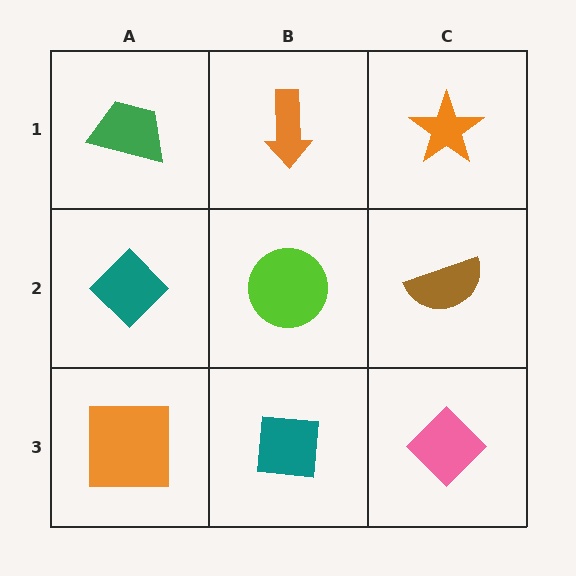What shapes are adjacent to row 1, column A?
A teal diamond (row 2, column A), an orange arrow (row 1, column B).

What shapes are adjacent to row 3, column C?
A brown semicircle (row 2, column C), a teal square (row 3, column B).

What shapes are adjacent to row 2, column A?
A green trapezoid (row 1, column A), an orange square (row 3, column A), a lime circle (row 2, column B).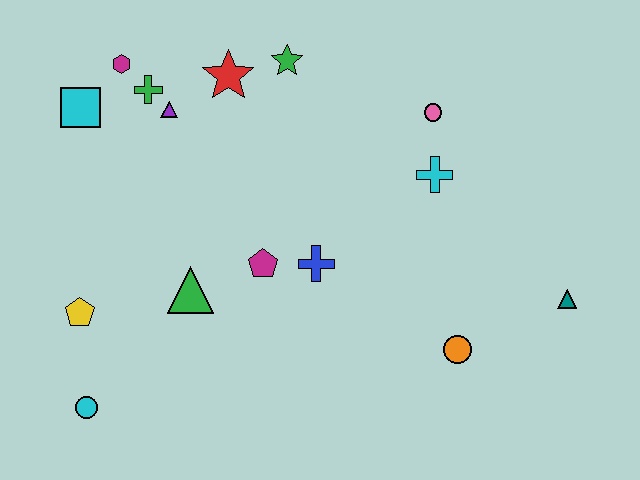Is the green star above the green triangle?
Yes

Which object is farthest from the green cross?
The teal triangle is farthest from the green cross.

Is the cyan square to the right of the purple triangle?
No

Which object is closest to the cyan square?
The magenta hexagon is closest to the cyan square.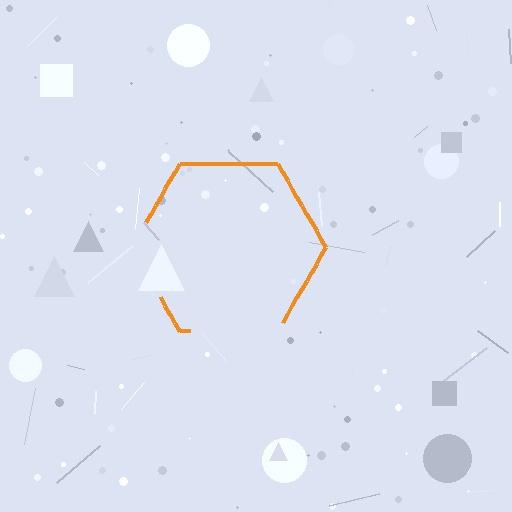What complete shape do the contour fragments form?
The contour fragments form a hexagon.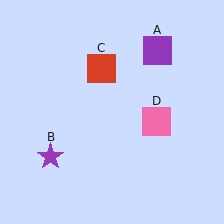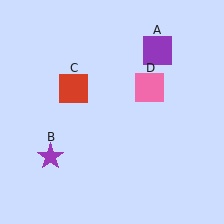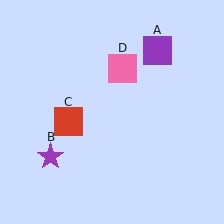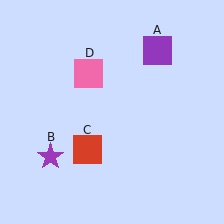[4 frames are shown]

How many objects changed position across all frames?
2 objects changed position: red square (object C), pink square (object D).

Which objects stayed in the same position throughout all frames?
Purple square (object A) and purple star (object B) remained stationary.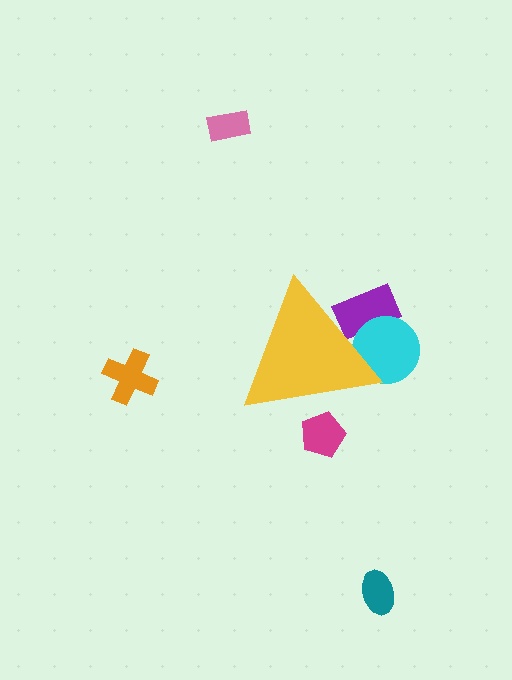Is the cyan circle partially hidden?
Yes, the cyan circle is partially hidden behind the yellow triangle.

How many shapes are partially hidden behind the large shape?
3 shapes are partially hidden.